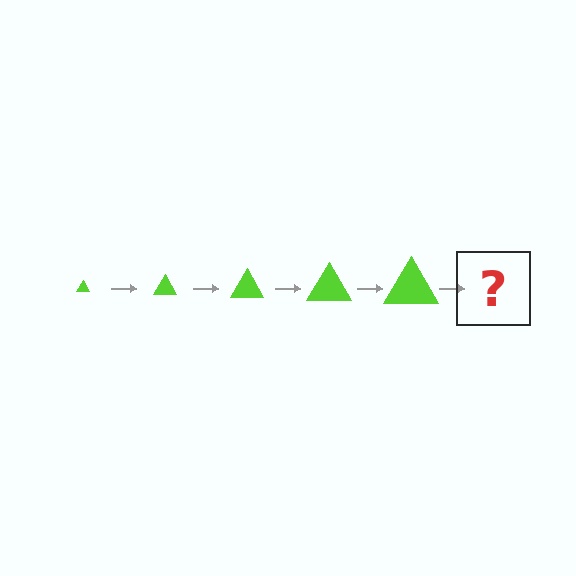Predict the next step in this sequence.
The next step is a lime triangle, larger than the previous one.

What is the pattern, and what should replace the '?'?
The pattern is that the triangle gets progressively larger each step. The '?' should be a lime triangle, larger than the previous one.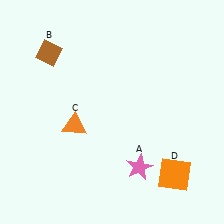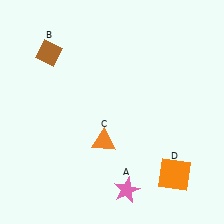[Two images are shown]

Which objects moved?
The objects that moved are: the pink star (A), the orange triangle (C).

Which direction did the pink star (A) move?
The pink star (A) moved down.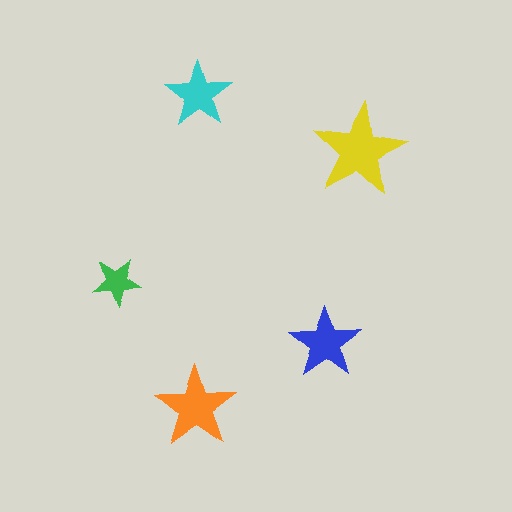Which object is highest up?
The cyan star is topmost.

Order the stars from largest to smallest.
the yellow one, the orange one, the blue one, the cyan one, the green one.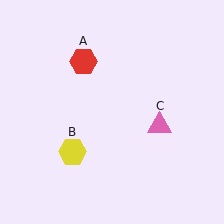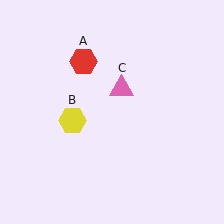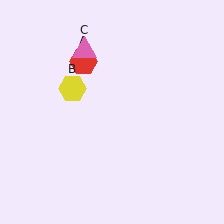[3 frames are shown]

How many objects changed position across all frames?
2 objects changed position: yellow hexagon (object B), pink triangle (object C).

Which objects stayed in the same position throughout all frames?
Red hexagon (object A) remained stationary.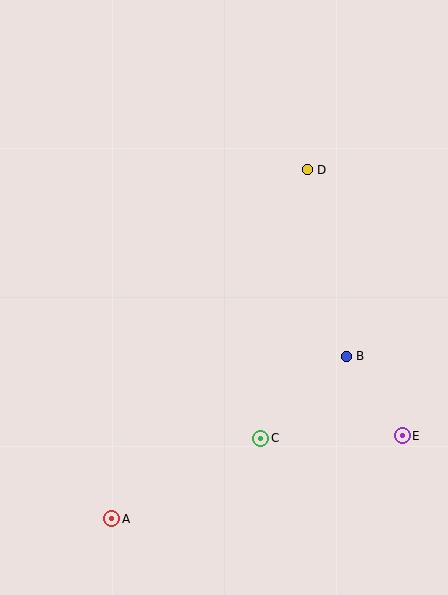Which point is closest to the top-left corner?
Point D is closest to the top-left corner.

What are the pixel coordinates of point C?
Point C is at (261, 438).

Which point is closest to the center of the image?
Point B at (346, 356) is closest to the center.